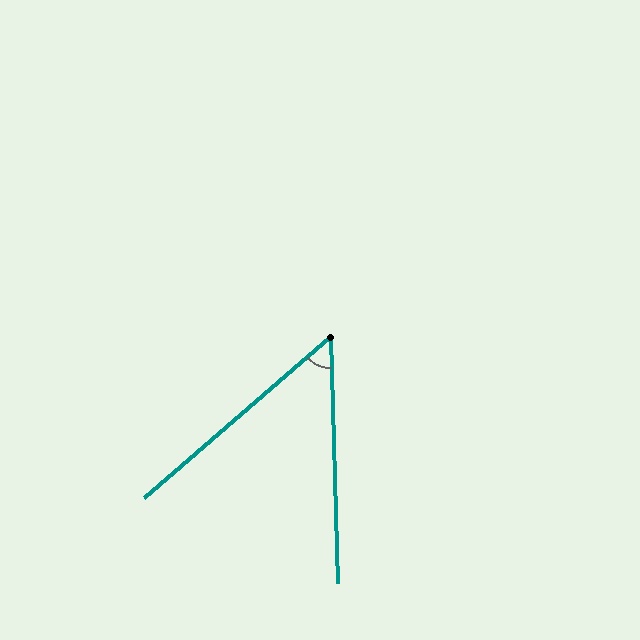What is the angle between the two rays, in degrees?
Approximately 51 degrees.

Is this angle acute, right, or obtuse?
It is acute.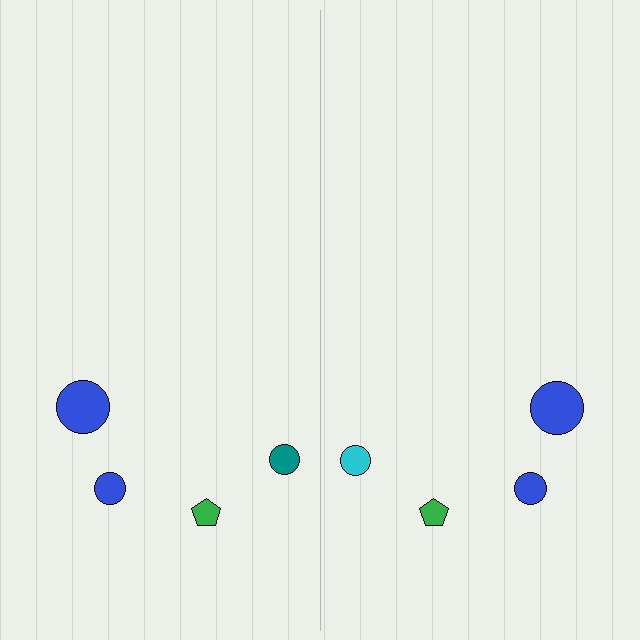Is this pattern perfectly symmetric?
No, the pattern is not perfectly symmetric. The cyan circle on the right side breaks the symmetry — its mirror counterpart is teal.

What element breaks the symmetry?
The cyan circle on the right side breaks the symmetry — its mirror counterpart is teal.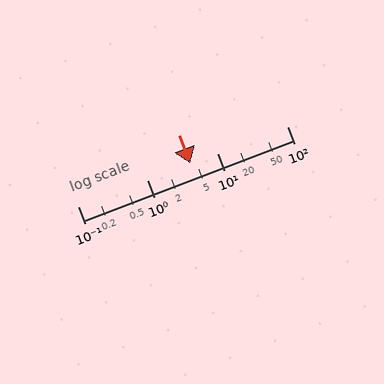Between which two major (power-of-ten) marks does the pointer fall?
The pointer is between 1 and 10.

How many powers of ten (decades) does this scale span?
The scale spans 3 decades, from 0.1 to 100.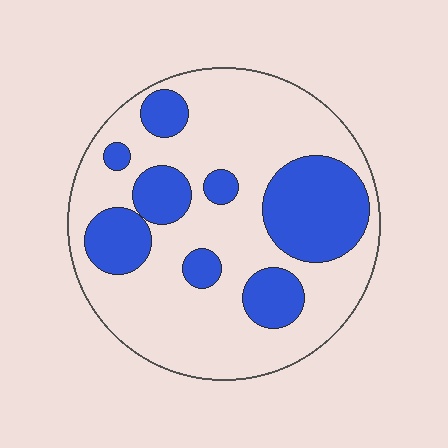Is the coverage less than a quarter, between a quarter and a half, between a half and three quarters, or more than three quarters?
Between a quarter and a half.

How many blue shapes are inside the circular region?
8.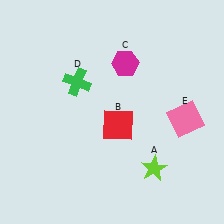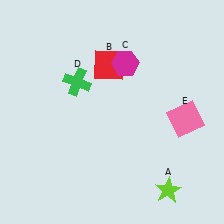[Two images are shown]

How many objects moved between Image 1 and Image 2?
2 objects moved between the two images.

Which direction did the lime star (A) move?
The lime star (A) moved down.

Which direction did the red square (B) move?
The red square (B) moved up.